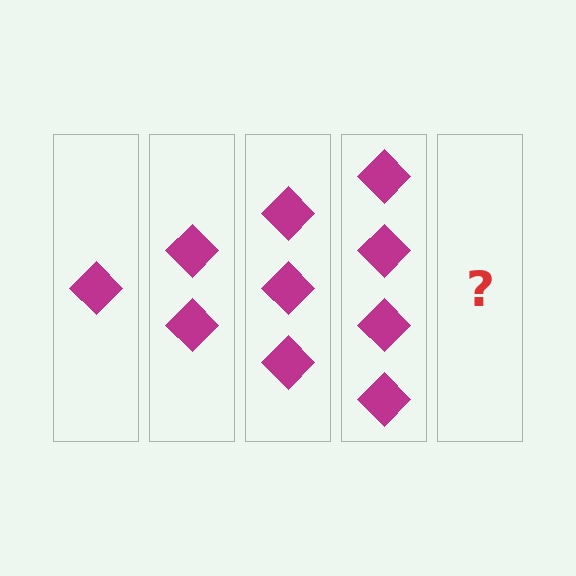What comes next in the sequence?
The next element should be 5 diamonds.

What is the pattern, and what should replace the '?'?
The pattern is that each step adds one more diamond. The '?' should be 5 diamonds.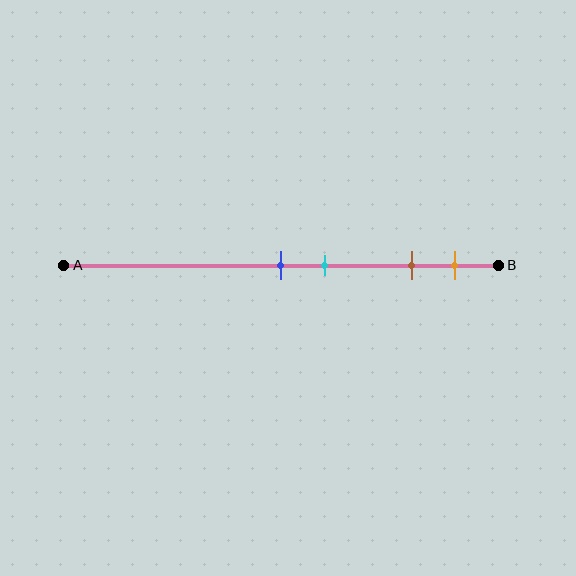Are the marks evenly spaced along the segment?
No, the marks are not evenly spaced.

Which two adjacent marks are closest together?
The blue and cyan marks are the closest adjacent pair.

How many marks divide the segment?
There are 4 marks dividing the segment.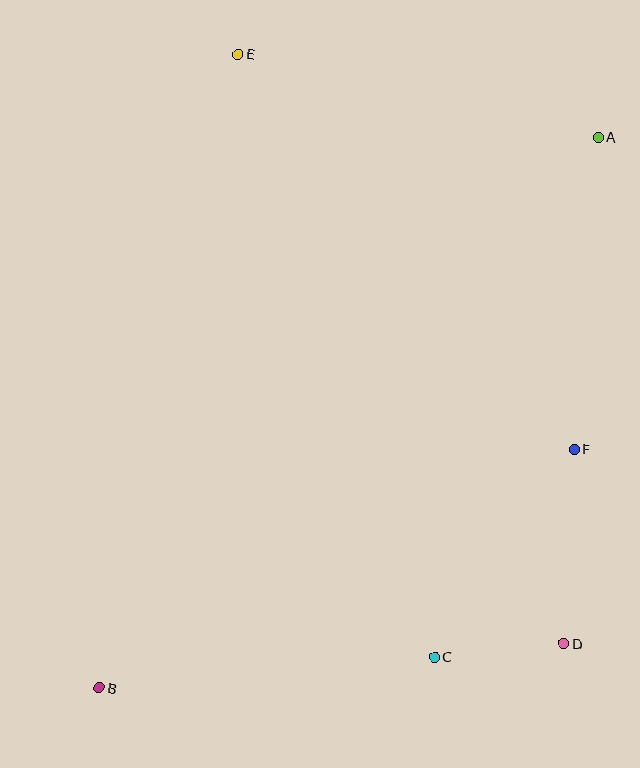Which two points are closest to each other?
Points C and D are closest to each other.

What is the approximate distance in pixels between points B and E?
The distance between B and E is approximately 649 pixels.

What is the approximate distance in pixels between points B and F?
The distance between B and F is approximately 532 pixels.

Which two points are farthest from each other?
Points A and B are farthest from each other.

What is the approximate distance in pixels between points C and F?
The distance between C and F is approximately 250 pixels.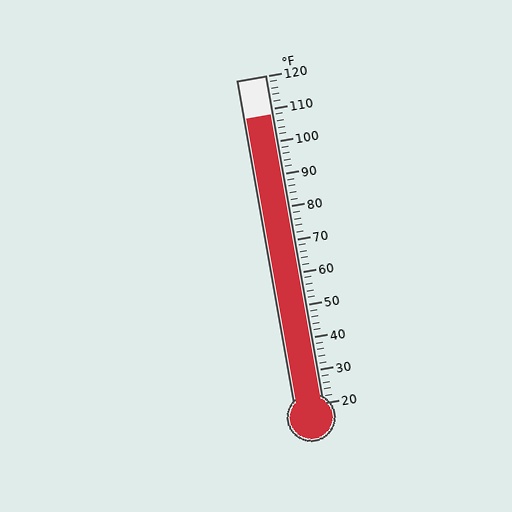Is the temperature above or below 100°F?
The temperature is above 100°F.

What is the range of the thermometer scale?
The thermometer scale ranges from 20°F to 120°F.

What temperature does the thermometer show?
The thermometer shows approximately 108°F.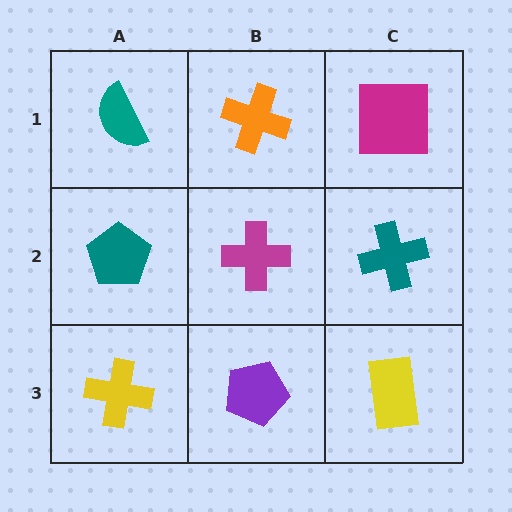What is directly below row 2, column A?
A yellow cross.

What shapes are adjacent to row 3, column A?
A teal pentagon (row 2, column A), a purple pentagon (row 3, column B).